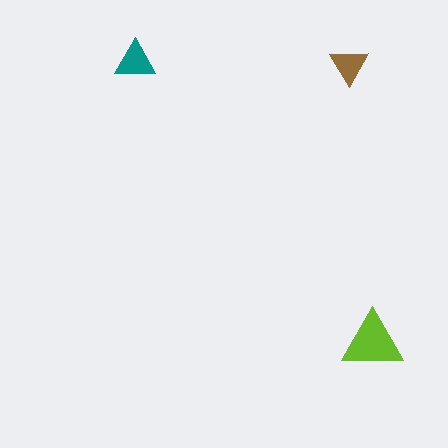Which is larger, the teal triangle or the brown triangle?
The teal one.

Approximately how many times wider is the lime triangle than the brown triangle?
About 1.5 times wider.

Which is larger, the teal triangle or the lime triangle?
The lime one.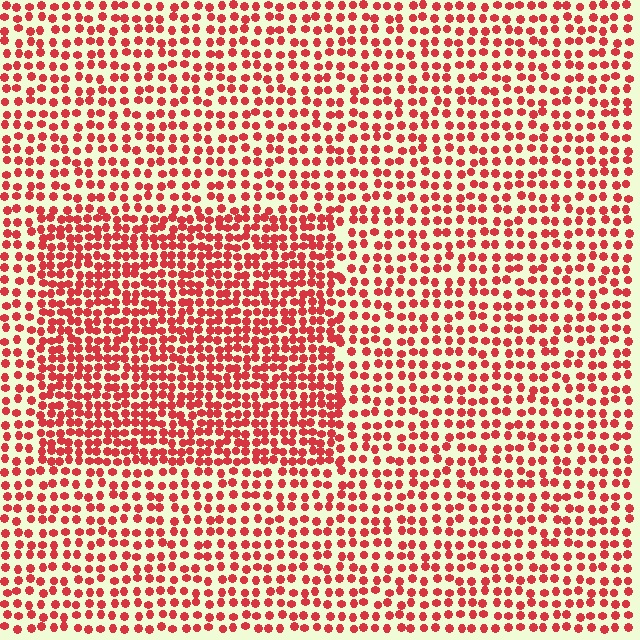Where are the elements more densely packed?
The elements are more densely packed inside the rectangle boundary.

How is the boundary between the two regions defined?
The boundary is defined by a change in element density (approximately 1.6x ratio). All elements are the same color, size, and shape.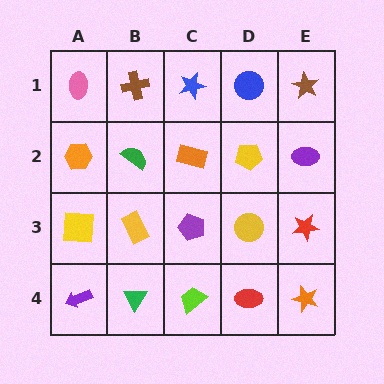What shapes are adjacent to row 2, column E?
A brown star (row 1, column E), a red star (row 3, column E), a yellow pentagon (row 2, column D).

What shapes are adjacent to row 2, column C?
A blue star (row 1, column C), a purple pentagon (row 3, column C), a green semicircle (row 2, column B), a yellow pentagon (row 2, column D).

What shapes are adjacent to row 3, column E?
A purple ellipse (row 2, column E), an orange star (row 4, column E), a yellow circle (row 3, column D).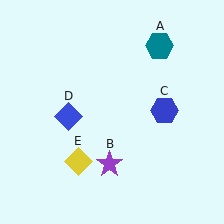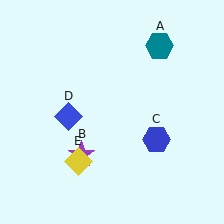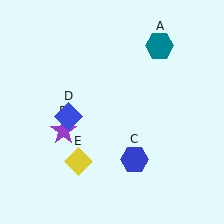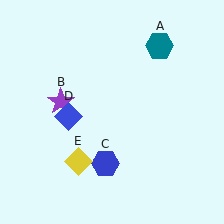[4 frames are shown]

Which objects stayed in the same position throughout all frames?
Teal hexagon (object A) and blue diamond (object D) and yellow diamond (object E) remained stationary.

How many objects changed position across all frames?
2 objects changed position: purple star (object B), blue hexagon (object C).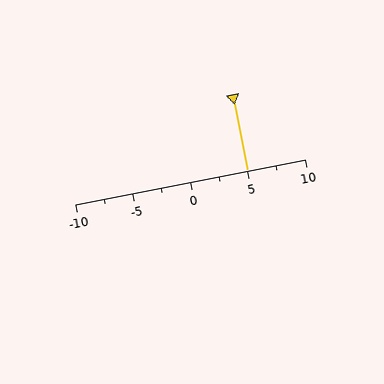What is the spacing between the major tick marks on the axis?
The major ticks are spaced 5 apart.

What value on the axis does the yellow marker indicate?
The marker indicates approximately 5.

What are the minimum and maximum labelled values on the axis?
The axis runs from -10 to 10.